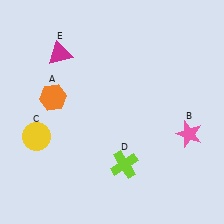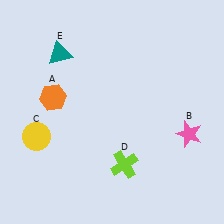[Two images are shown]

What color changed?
The triangle (E) changed from magenta in Image 1 to teal in Image 2.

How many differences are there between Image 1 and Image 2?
There is 1 difference between the two images.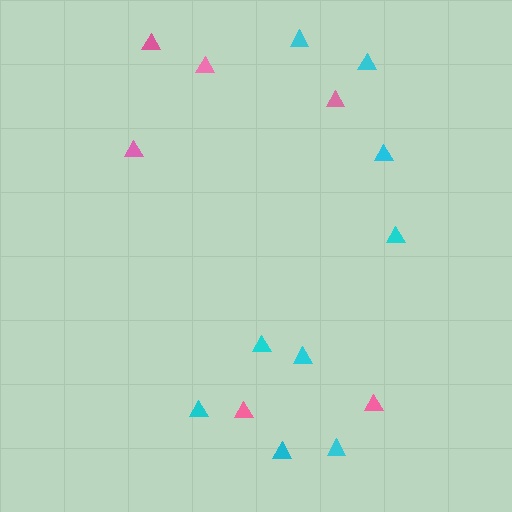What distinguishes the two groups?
There are 2 groups: one group of cyan triangles (9) and one group of pink triangles (6).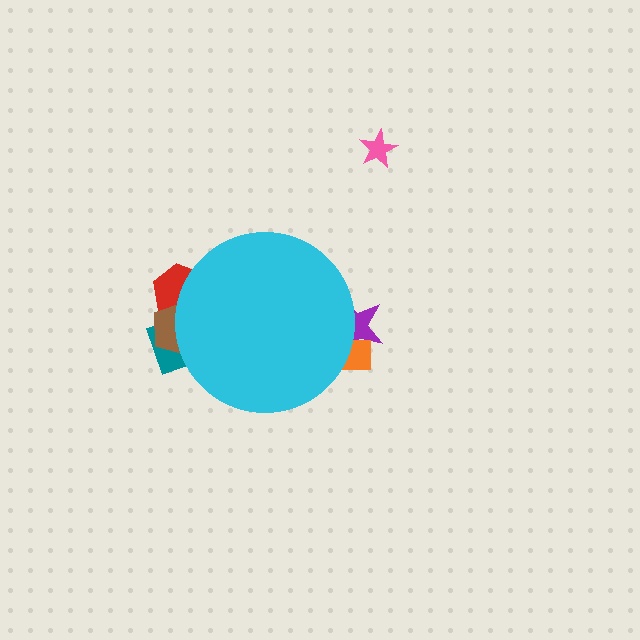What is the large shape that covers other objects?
A cyan circle.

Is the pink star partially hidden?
No, the pink star is fully visible.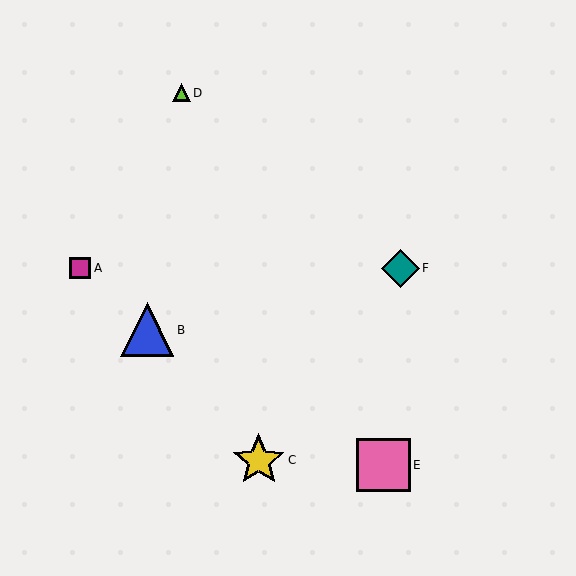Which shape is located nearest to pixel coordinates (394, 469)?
The pink square (labeled E) at (383, 465) is nearest to that location.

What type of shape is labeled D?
Shape D is a lime triangle.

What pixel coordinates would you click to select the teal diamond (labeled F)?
Click at (400, 268) to select the teal diamond F.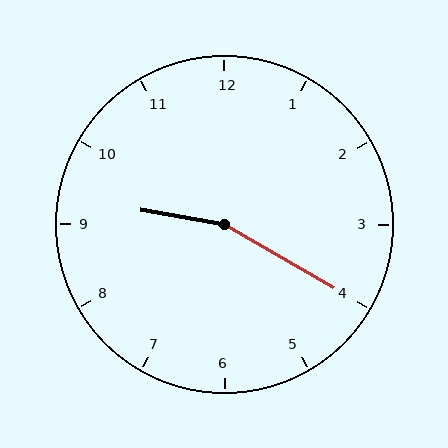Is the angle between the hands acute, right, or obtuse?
It is obtuse.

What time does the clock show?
9:20.